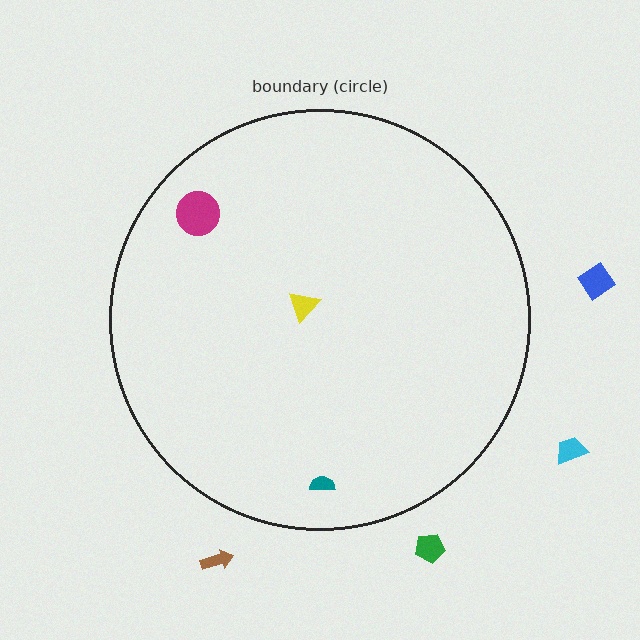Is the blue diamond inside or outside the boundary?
Outside.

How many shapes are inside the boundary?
3 inside, 4 outside.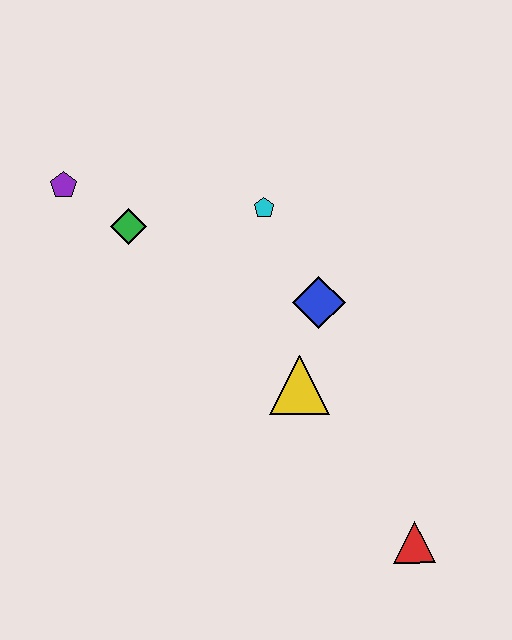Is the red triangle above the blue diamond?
No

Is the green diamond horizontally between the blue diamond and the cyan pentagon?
No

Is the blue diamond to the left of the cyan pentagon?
No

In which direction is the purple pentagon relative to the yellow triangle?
The purple pentagon is to the left of the yellow triangle.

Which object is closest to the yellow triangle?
The blue diamond is closest to the yellow triangle.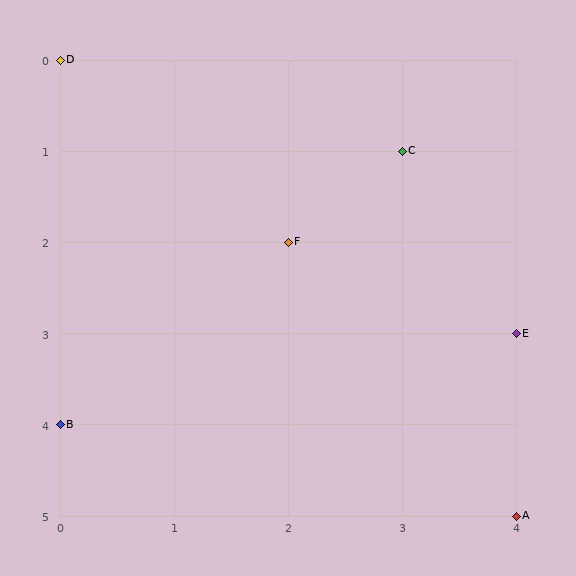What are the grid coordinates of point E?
Point E is at grid coordinates (4, 3).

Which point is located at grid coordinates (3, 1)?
Point C is at (3, 1).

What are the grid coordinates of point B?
Point B is at grid coordinates (0, 4).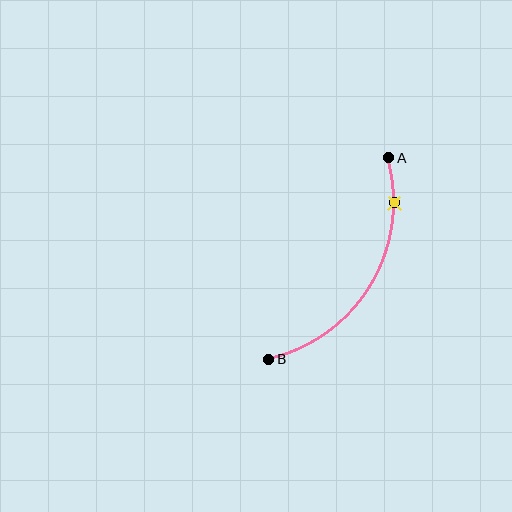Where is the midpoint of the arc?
The arc midpoint is the point on the curve farthest from the straight line joining A and B. It sits to the right of that line.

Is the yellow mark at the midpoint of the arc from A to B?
No. The yellow mark lies on the arc but is closer to endpoint A. The arc midpoint would be at the point on the curve equidistant along the arc from both A and B.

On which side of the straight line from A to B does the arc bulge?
The arc bulges to the right of the straight line connecting A and B.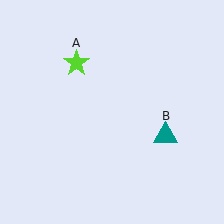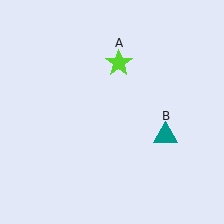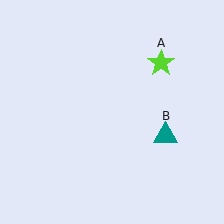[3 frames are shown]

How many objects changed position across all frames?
1 object changed position: lime star (object A).